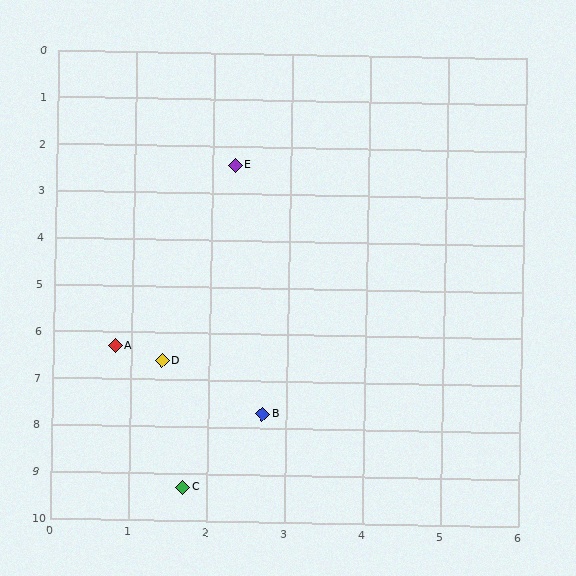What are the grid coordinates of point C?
Point C is at approximately (1.7, 9.3).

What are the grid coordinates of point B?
Point B is at approximately (2.7, 7.7).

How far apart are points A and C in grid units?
Points A and C are about 3.1 grid units apart.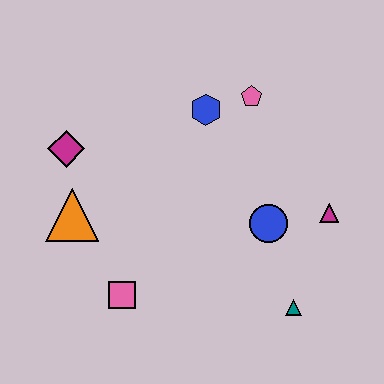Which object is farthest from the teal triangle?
The magenta diamond is farthest from the teal triangle.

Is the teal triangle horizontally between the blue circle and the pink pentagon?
No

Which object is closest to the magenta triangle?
The blue circle is closest to the magenta triangle.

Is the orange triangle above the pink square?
Yes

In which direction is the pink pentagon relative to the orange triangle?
The pink pentagon is to the right of the orange triangle.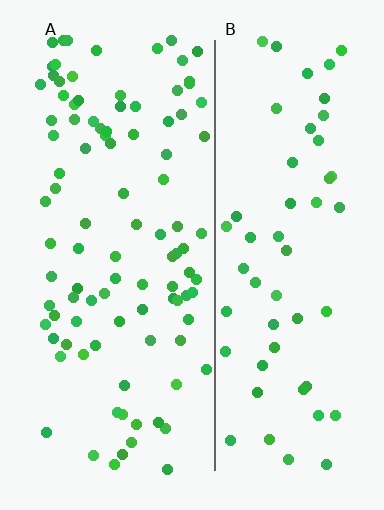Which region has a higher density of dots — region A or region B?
A (the left).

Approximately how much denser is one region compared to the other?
Approximately 1.8× — region A over region B.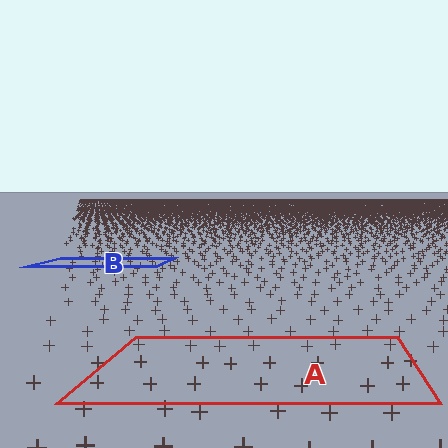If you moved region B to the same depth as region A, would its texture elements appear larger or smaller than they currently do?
They would appear larger. At a closer depth, the same texture elements are projected at a bigger on-screen size.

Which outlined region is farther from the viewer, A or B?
Region B is farther from the viewer — the texture elements inside it appear smaller and more densely packed.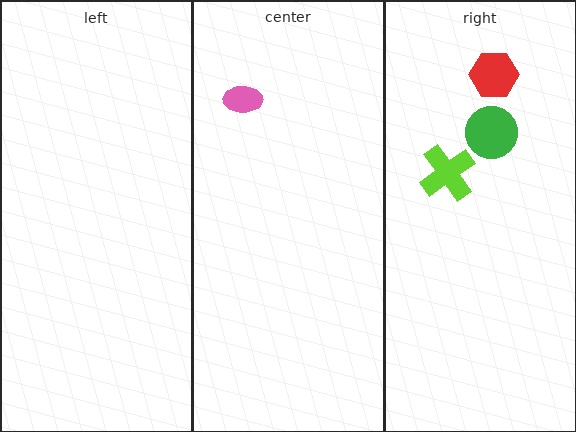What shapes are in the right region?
The green circle, the lime cross, the red hexagon.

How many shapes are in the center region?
1.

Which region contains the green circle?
The right region.